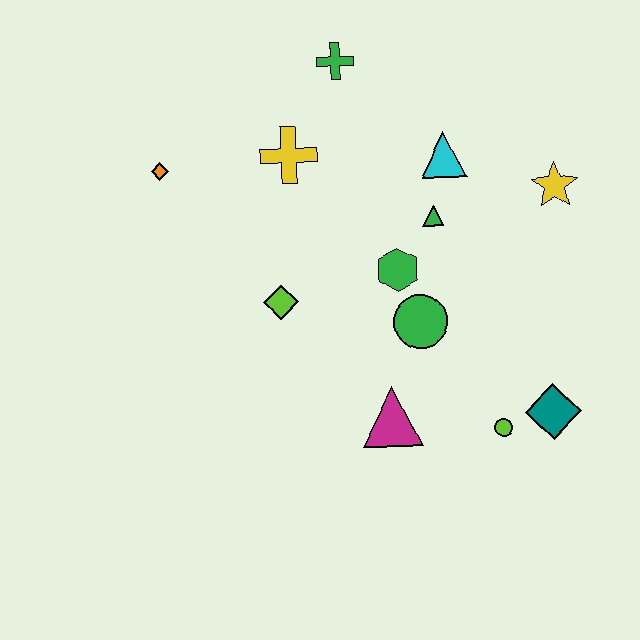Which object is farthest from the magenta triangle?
The green cross is farthest from the magenta triangle.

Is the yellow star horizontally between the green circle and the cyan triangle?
No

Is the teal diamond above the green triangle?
No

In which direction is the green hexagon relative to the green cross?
The green hexagon is below the green cross.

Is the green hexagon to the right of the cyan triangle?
No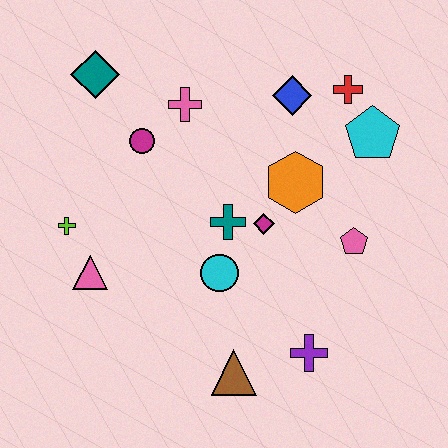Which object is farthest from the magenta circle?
The purple cross is farthest from the magenta circle.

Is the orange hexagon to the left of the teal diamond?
No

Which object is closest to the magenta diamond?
The teal cross is closest to the magenta diamond.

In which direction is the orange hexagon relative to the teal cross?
The orange hexagon is to the right of the teal cross.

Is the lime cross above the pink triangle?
Yes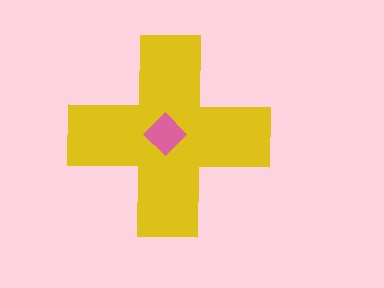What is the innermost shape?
The pink diamond.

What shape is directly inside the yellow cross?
The pink diamond.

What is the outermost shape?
The yellow cross.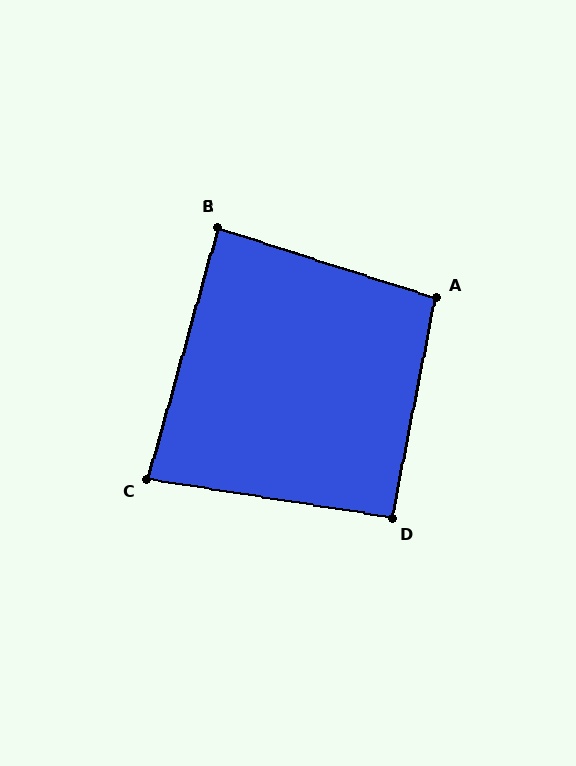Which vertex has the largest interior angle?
A, at approximately 97 degrees.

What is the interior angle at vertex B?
Approximately 88 degrees (approximately right).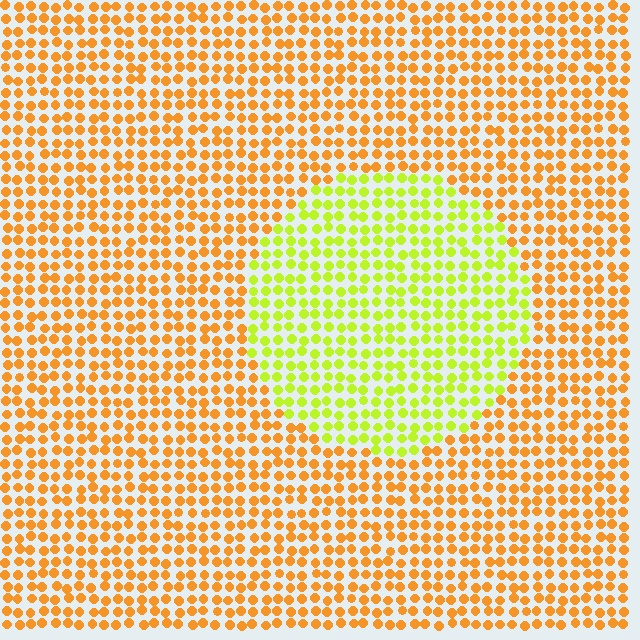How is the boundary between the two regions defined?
The boundary is defined purely by a slight shift in hue (about 45 degrees). Spacing, size, and orientation are identical on both sides.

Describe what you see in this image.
The image is filled with small orange elements in a uniform arrangement. A circle-shaped region is visible where the elements are tinted to a slightly different hue, forming a subtle color boundary.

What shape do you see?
I see a circle.